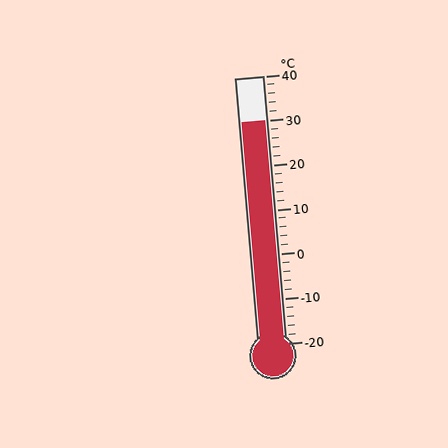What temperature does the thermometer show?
The thermometer shows approximately 30°C.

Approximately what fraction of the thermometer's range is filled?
The thermometer is filled to approximately 85% of its range.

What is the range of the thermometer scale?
The thermometer scale ranges from -20°C to 40°C.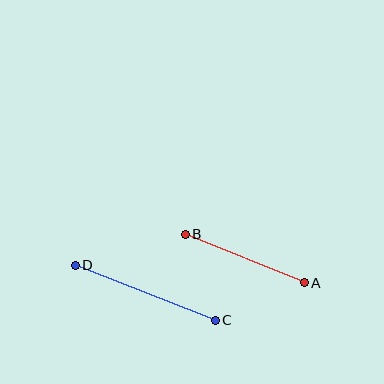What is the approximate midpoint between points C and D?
The midpoint is at approximately (145, 293) pixels.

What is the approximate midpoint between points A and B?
The midpoint is at approximately (245, 259) pixels.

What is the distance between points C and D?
The distance is approximately 150 pixels.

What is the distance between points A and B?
The distance is approximately 129 pixels.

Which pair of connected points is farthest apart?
Points C and D are farthest apart.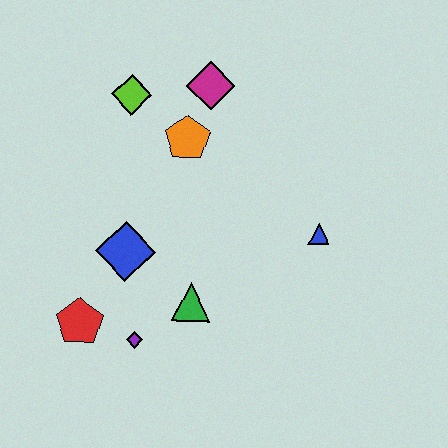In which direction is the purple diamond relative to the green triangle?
The purple diamond is to the left of the green triangle.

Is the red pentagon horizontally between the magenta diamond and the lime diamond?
No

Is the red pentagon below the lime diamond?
Yes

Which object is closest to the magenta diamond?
The orange pentagon is closest to the magenta diamond.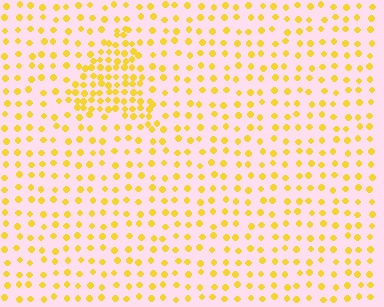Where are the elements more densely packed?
The elements are more densely packed inside the triangle boundary.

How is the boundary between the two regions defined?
The boundary is defined by a change in element density (approximately 2.3x ratio). All elements are the same color, size, and shape.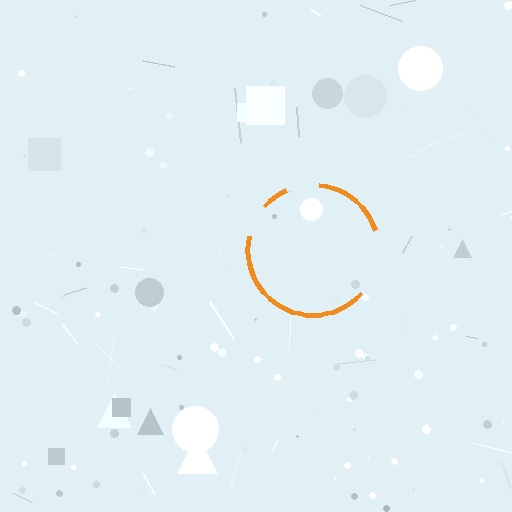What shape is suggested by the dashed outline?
The dashed outline suggests a circle.